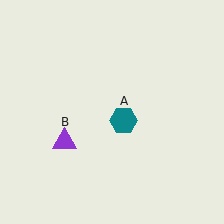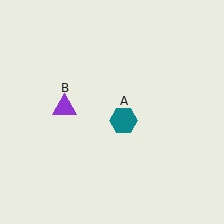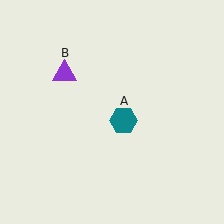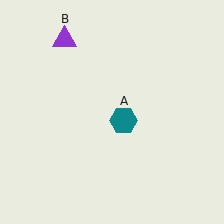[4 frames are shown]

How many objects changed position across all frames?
1 object changed position: purple triangle (object B).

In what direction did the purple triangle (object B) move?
The purple triangle (object B) moved up.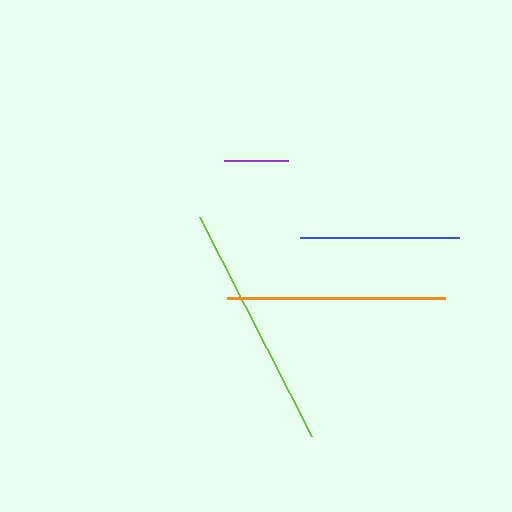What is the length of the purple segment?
The purple segment is approximately 64 pixels long.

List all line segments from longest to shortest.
From longest to shortest: lime, orange, blue, purple.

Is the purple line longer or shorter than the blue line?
The blue line is longer than the purple line.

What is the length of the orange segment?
The orange segment is approximately 218 pixels long.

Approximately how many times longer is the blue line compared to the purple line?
The blue line is approximately 2.5 times the length of the purple line.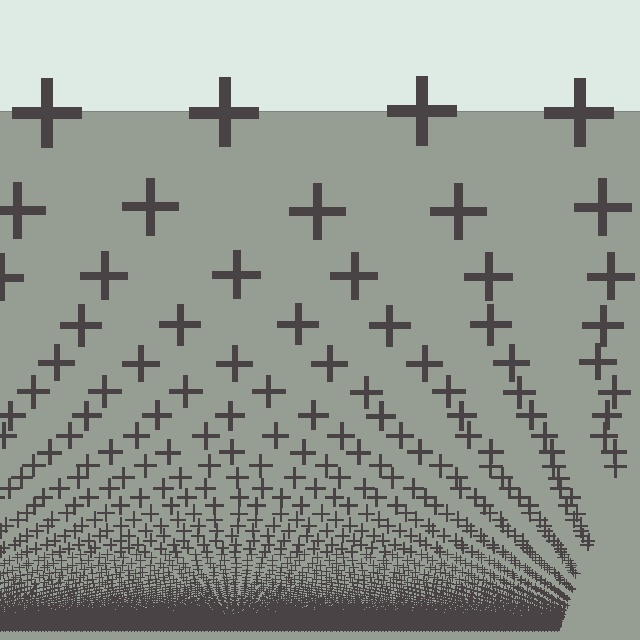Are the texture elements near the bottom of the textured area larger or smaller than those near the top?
Smaller. The gradient is inverted — elements near the bottom are smaller and denser.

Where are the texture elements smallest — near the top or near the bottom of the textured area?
Near the bottom.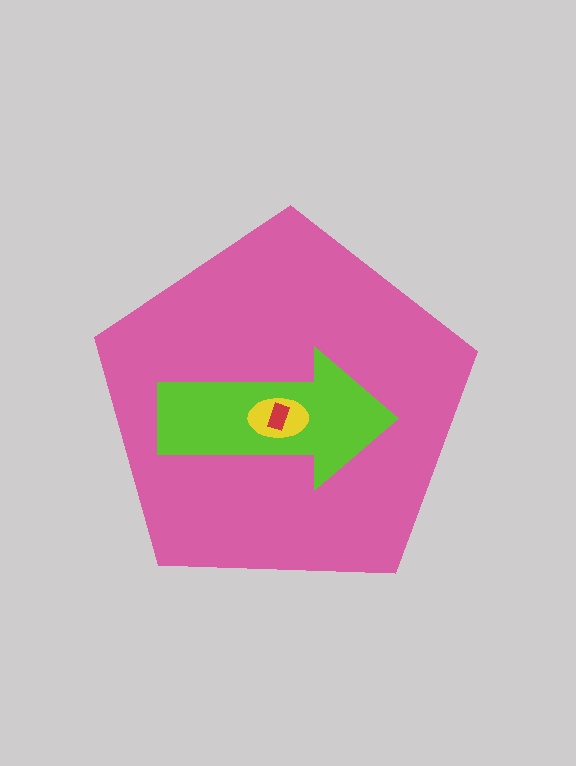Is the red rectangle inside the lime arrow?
Yes.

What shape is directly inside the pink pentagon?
The lime arrow.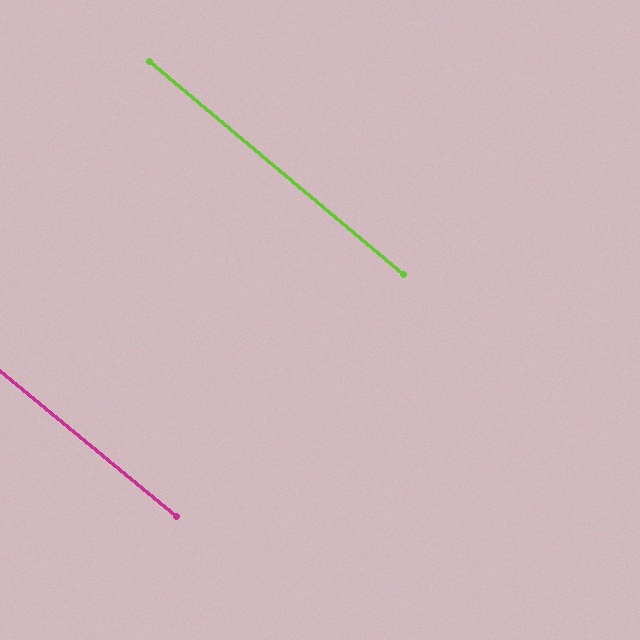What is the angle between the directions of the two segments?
Approximately 1 degree.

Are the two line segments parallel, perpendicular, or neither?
Parallel — their directions differ by only 0.7°.